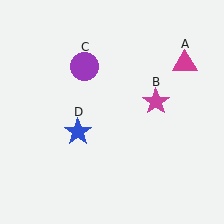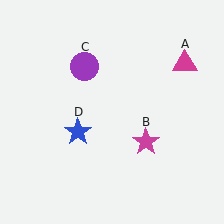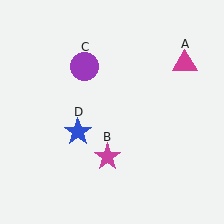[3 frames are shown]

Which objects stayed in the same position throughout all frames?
Magenta triangle (object A) and purple circle (object C) and blue star (object D) remained stationary.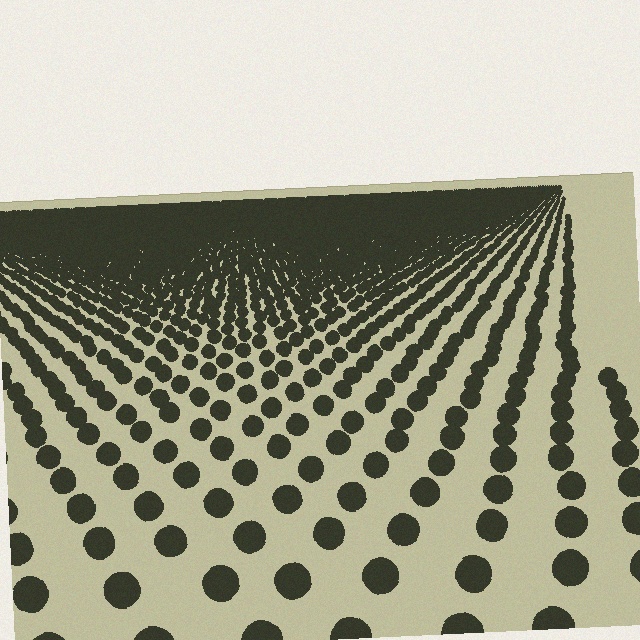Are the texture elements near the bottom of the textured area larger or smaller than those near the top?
Larger. Near the bottom, elements are closer to the viewer and appear at a bigger on-screen size.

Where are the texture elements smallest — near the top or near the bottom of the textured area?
Near the top.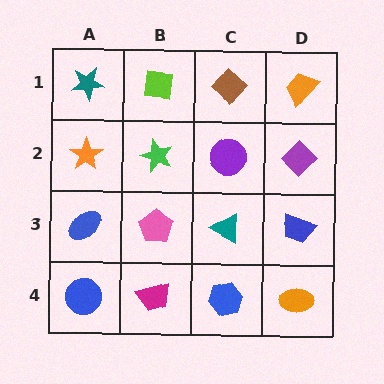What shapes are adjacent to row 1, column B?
A green star (row 2, column B), a teal star (row 1, column A), a brown diamond (row 1, column C).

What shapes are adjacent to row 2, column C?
A brown diamond (row 1, column C), a teal triangle (row 3, column C), a green star (row 2, column B), a purple diamond (row 2, column D).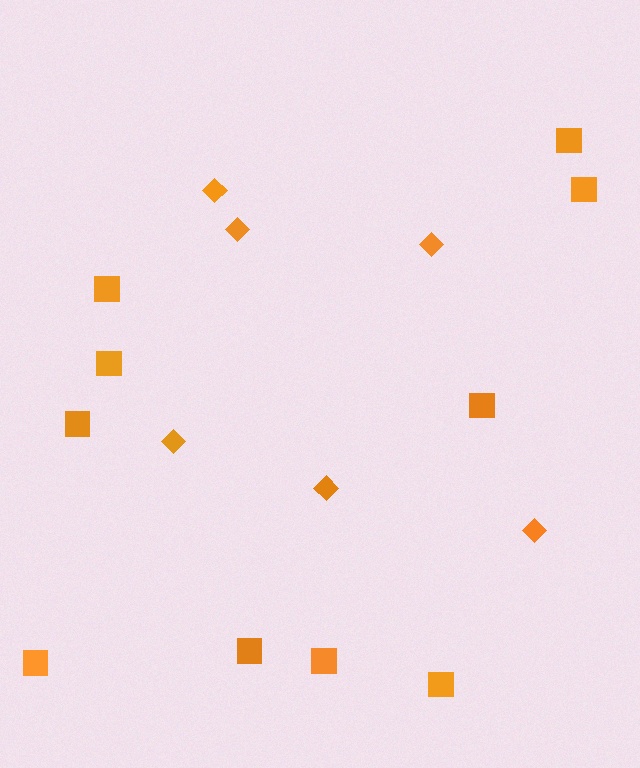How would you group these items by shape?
There are 2 groups: one group of diamonds (6) and one group of squares (10).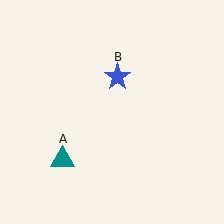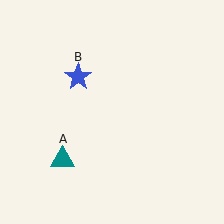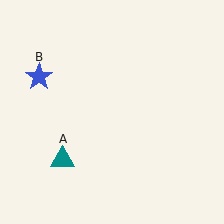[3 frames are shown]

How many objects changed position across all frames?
1 object changed position: blue star (object B).